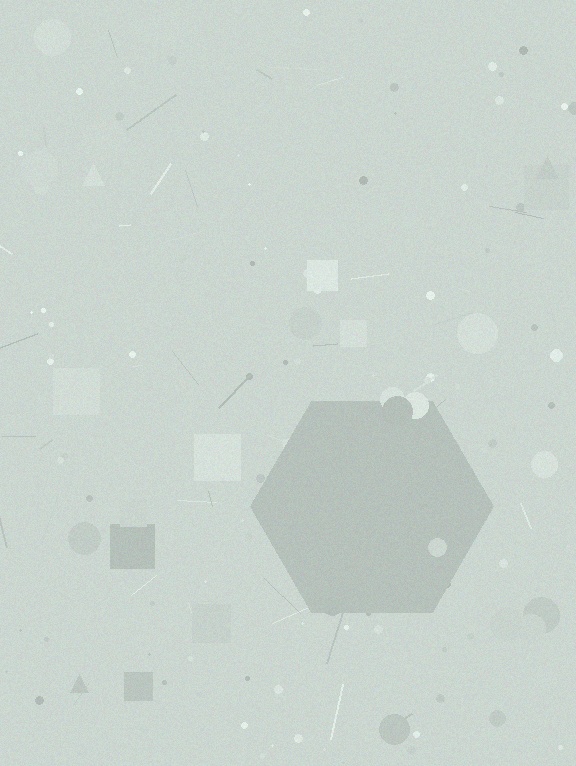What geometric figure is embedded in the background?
A hexagon is embedded in the background.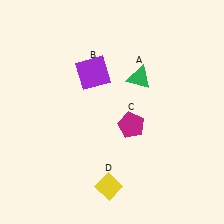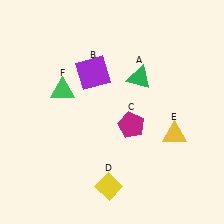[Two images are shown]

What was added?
A yellow triangle (E), a green triangle (F) were added in Image 2.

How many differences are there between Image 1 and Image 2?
There are 2 differences between the two images.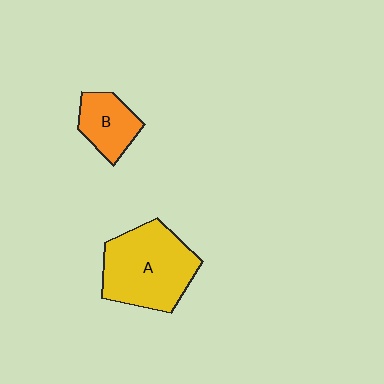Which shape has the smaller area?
Shape B (orange).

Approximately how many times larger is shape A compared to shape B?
Approximately 2.1 times.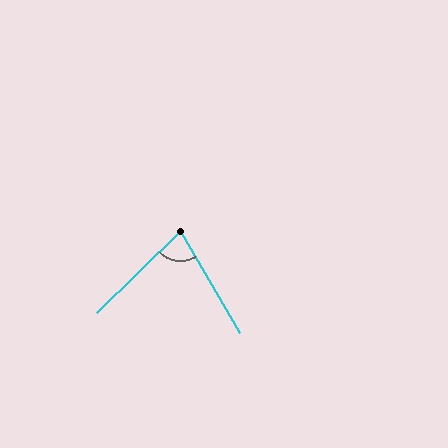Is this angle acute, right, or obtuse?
It is acute.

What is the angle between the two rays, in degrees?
Approximately 76 degrees.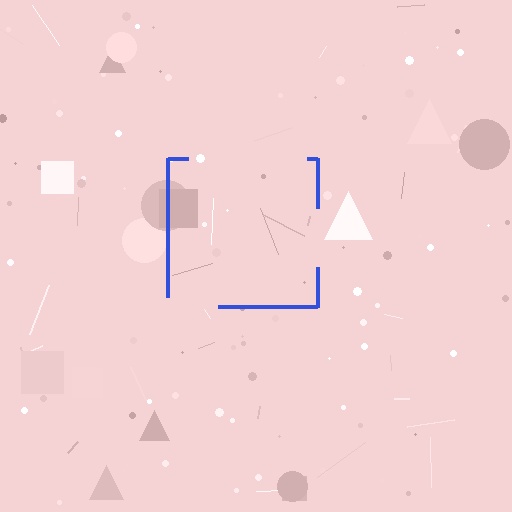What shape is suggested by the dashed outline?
The dashed outline suggests a square.